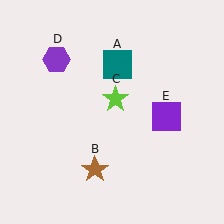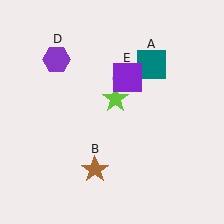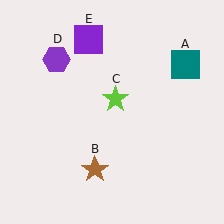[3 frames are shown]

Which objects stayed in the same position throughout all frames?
Brown star (object B) and lime star (object C) and purple hexagon (object D) remained stationary.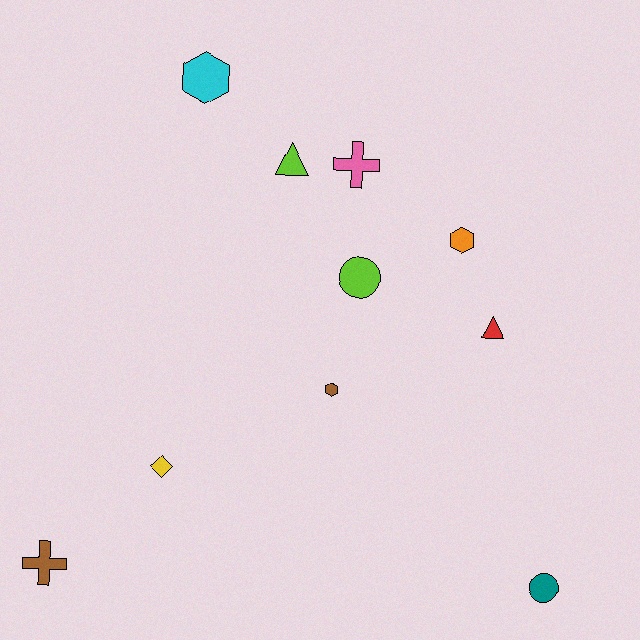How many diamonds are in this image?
There is 1 diamond.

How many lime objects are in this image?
There are 2 lime objects.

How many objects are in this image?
There are 10 objects.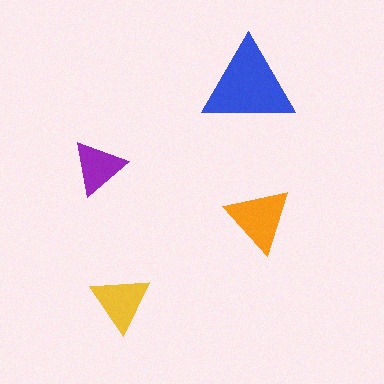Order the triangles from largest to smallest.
the blue one, the orange one, the yellow one, the purple one.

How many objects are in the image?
There are 4 objects in the image.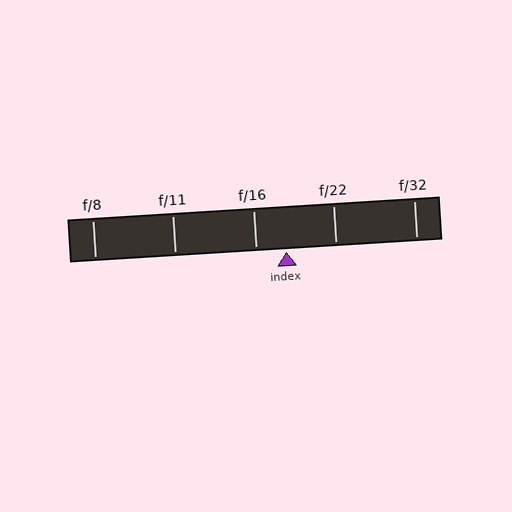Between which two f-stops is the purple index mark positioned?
The index mark is between f/16 and f/22.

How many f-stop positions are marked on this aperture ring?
There are 5 f-stop positions marked.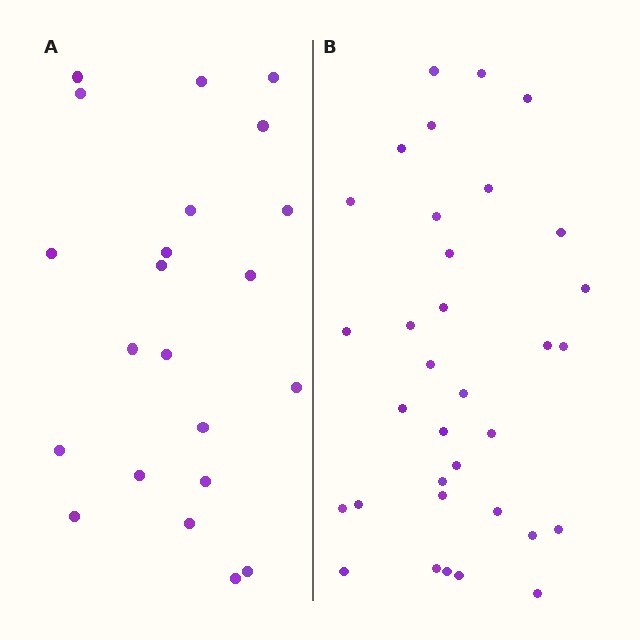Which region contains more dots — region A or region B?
Region B (the right region) has more dots.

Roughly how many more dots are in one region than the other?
Region B has roughly 12 or so more dots than region A.